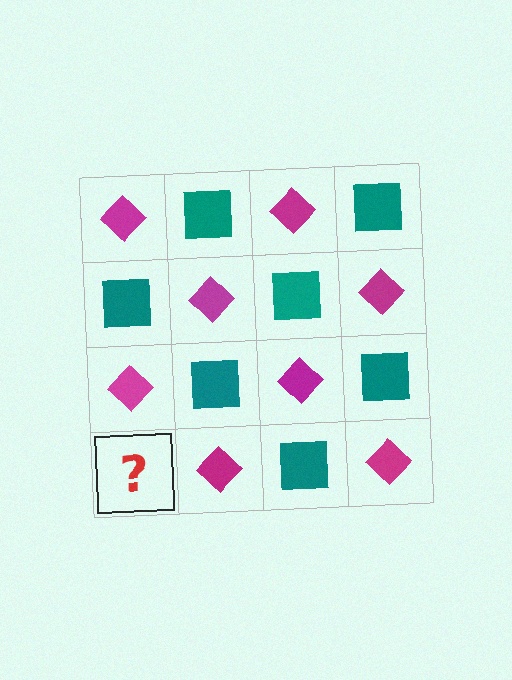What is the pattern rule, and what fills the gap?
The rule is that it alternates magenta diamond and teal square in a checkerboard pattern. The gap should be filled with a teal square.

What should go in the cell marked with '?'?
The missing cell should contain a teal square.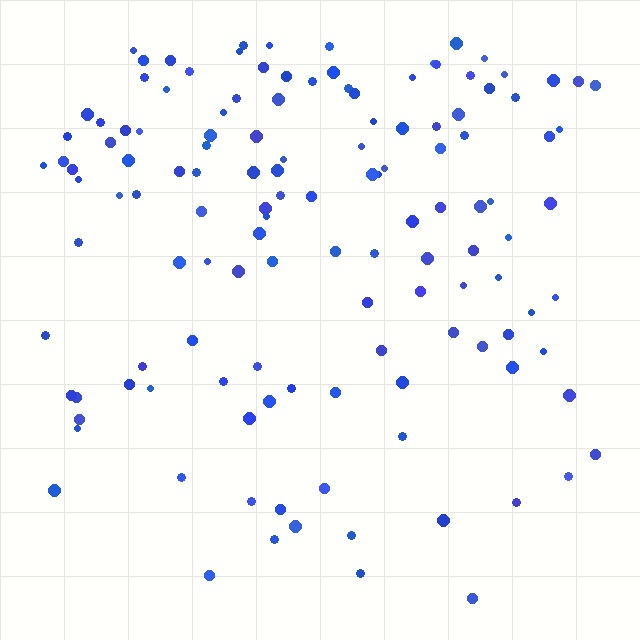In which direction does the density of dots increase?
From bottom to top, with the top side densest.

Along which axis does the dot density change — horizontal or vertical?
Vertical.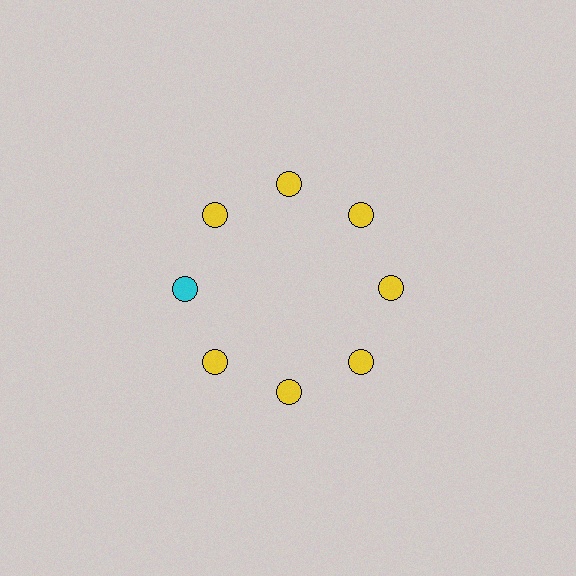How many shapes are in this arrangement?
There are 8 shapes arranged in a ring pattern.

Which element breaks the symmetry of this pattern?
The cyan circle at roughly the 9 o'clock position breaks the symmetry. All other shapes are yellow circles.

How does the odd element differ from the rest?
It has a different color: cyan instead of yellow.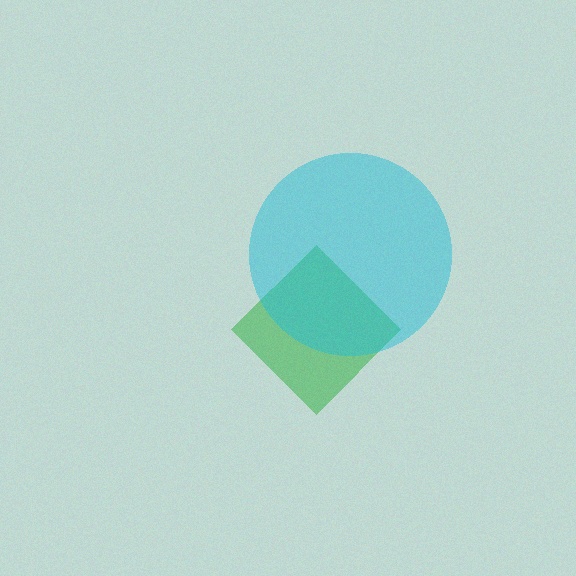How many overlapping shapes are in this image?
There are 2 overlapping shapes in the image.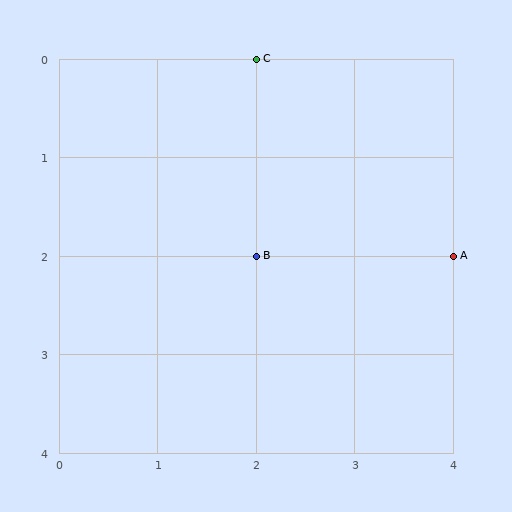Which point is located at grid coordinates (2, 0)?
Point C is at (2, 0).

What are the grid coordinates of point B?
Point B is at grid coordinates (2, 2).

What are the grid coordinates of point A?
Point A is at grid coordinates (4, 2).